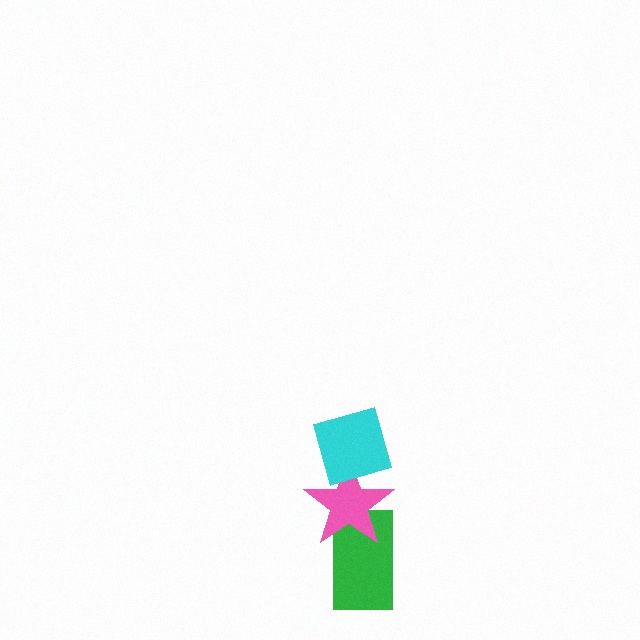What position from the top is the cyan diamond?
The cyan diamond is 1st from the top.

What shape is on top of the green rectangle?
The pink star is on top of the green rectangle.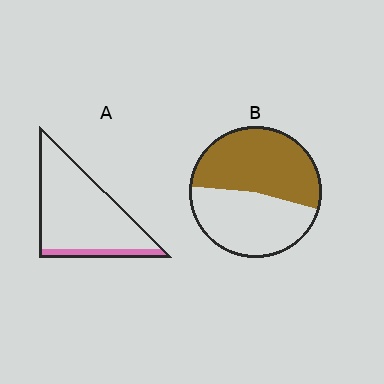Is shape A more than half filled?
No.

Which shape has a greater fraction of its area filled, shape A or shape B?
Shape B.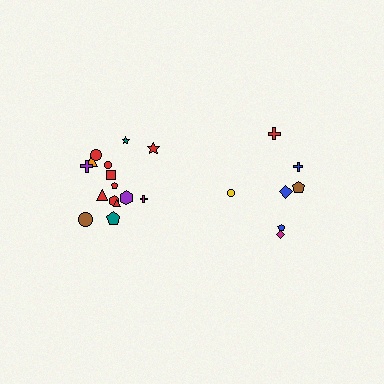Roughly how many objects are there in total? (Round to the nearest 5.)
Roughly 20 objects in total.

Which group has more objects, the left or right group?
The left group.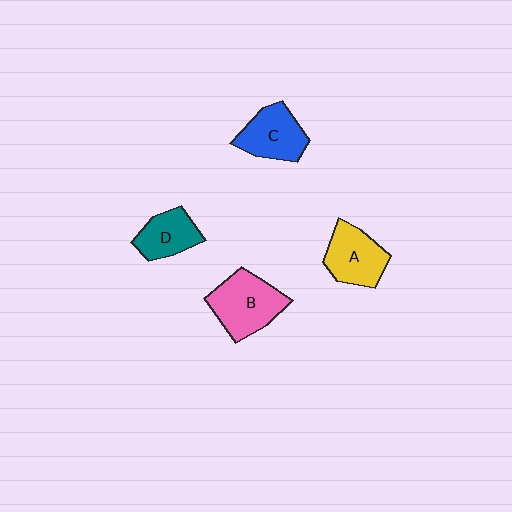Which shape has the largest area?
Shape B (pink).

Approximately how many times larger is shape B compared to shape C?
Approximately 1.3 times.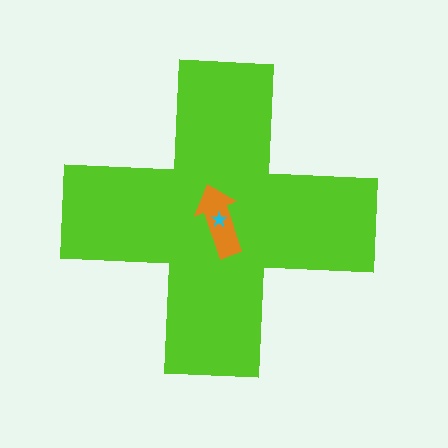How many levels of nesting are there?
3.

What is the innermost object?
The cyan star.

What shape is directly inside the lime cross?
The orange arrow.